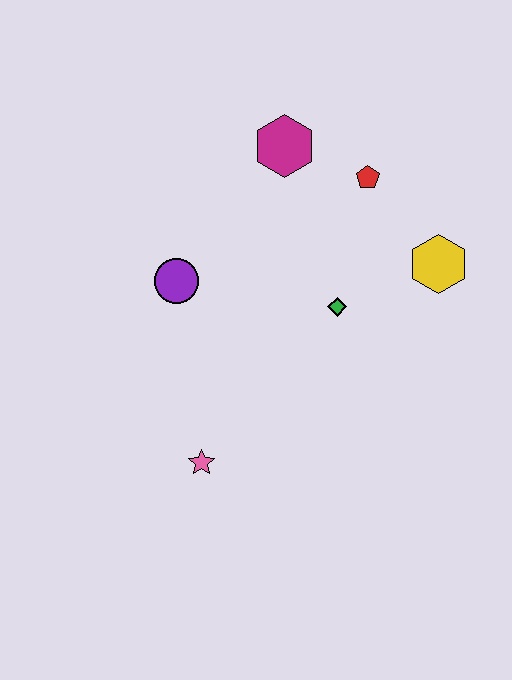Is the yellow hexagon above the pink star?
Yes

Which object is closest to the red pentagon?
The magenta hexagon is closest to the red pentagon.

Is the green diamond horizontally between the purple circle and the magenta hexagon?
No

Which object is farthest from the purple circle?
The yellow hexagon is farthest from the purple circle.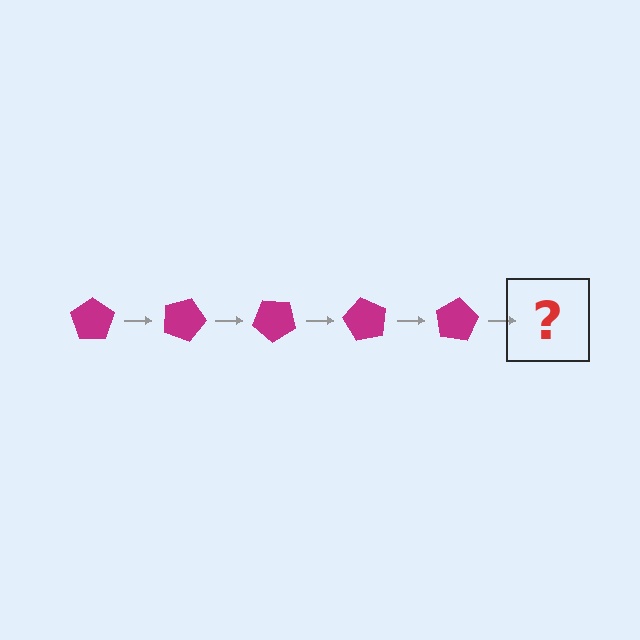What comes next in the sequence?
The next element should be a magenta pentagon rotated 100 degrees.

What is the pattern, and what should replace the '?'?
The pattern is that the pentagon rotates 20 degrees each step. The '?' should be a magenta pentagon rotated 100 degrees.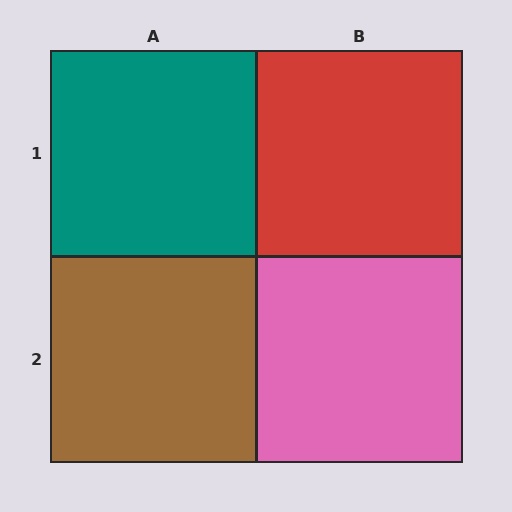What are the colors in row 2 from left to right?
Brown, pink.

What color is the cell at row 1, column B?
Red.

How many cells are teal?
1 cell is teal.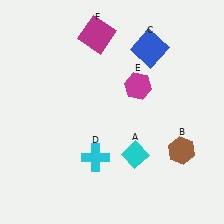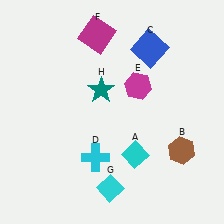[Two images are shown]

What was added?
A cyan diamond (G), a teal star (H) were added in Image 2.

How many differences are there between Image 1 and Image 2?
There are 2 differences between the two images.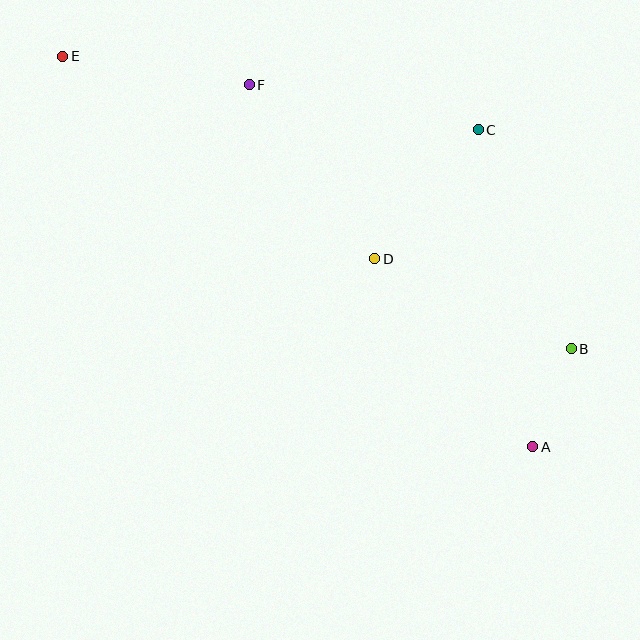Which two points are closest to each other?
Points A and B are closest to each other.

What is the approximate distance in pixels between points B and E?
The distance between B and E is approximately 587 pixels.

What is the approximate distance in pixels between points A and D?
The distance between A and D is approximately 245 pixels.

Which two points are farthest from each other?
Points A and E are farthest from each other.